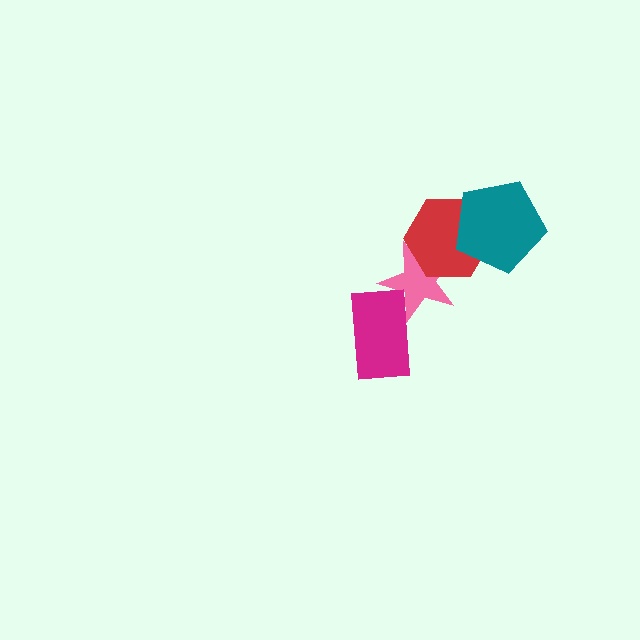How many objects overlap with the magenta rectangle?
1 object overlaps with the magenta rectangle.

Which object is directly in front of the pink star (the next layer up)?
The red hexagon is directly in front of the pink star.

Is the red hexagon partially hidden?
Yes, it is partially covered by another shape.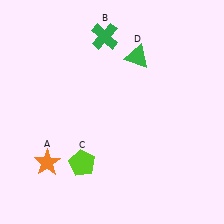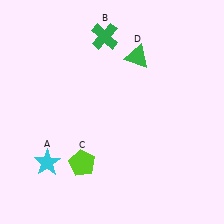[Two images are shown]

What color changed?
The star (A) changed from orange in Image 1 to cyan in Image 2.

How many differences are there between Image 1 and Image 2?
There is 1 difference between the two images.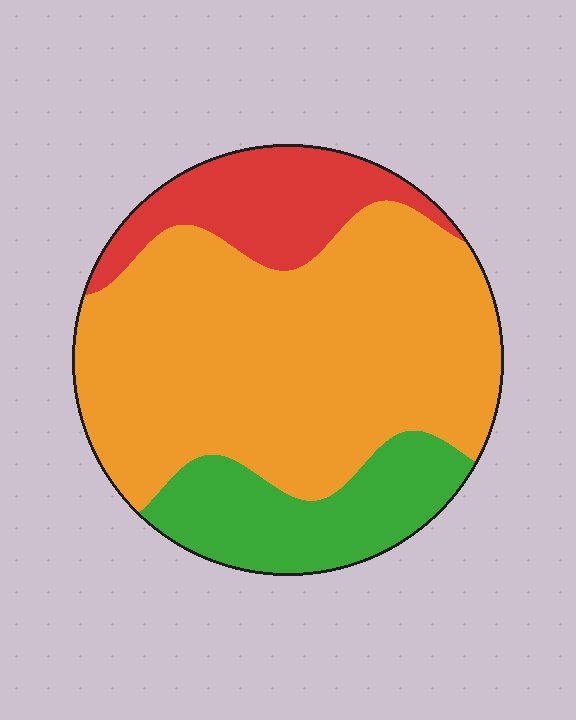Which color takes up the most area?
Orange, at roughly 65%.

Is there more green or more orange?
Orange.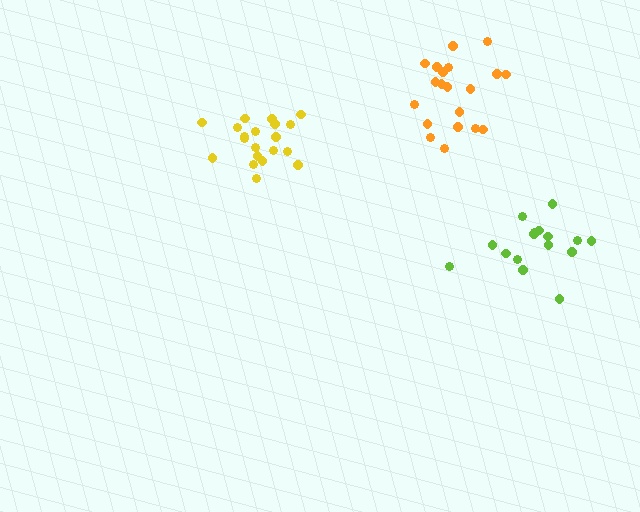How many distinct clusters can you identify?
There are 3 distinct clusters.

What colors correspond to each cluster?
The clusters are colored: lime, orange, yellow.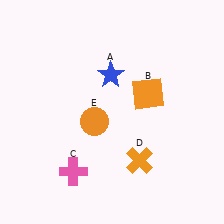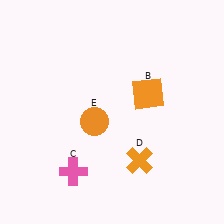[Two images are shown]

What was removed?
The blue star (A) was removed in Image 2.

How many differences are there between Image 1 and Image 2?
There is 1 difference between the two images.